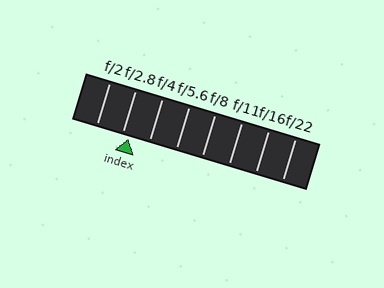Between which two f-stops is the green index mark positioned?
The index mark is between f/2.8 and f/4.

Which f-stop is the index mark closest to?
The index mark is closest to f/2.8.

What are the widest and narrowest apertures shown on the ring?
The widest aperture shown is f/2 and the narrowest is f/22.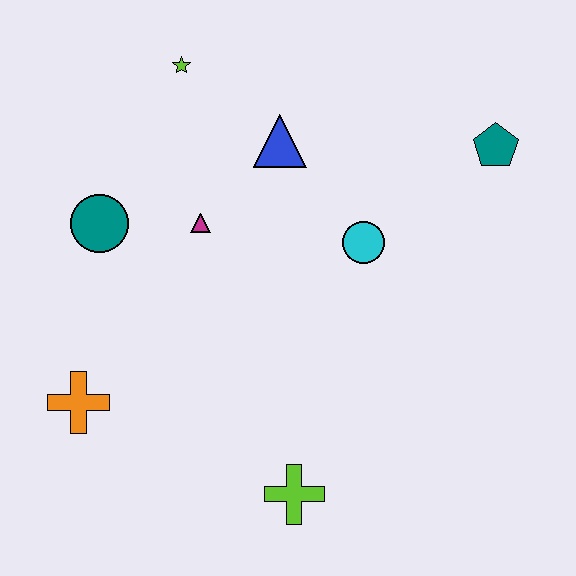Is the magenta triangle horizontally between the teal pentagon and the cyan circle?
No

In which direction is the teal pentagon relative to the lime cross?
The teal pentagon is above the lime cross.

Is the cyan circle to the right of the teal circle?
Yes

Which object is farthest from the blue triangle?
The lime cross is farthest from the blue triangle.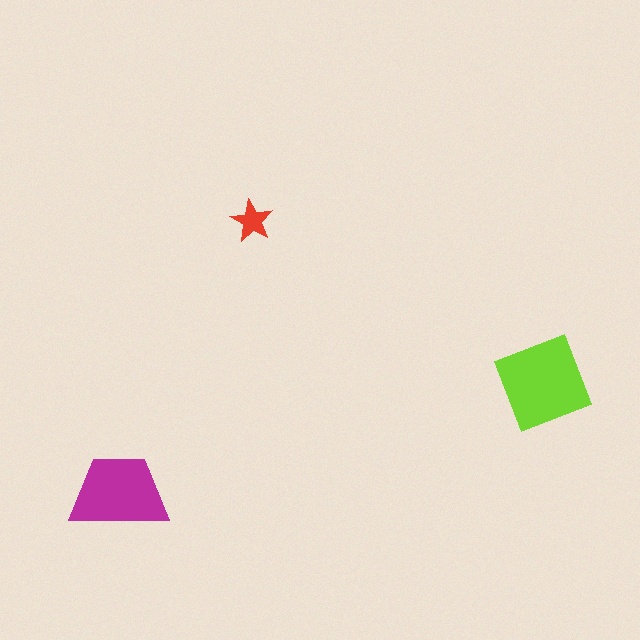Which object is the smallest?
The red star.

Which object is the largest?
The lime diamond.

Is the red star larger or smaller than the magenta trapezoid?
Smaller.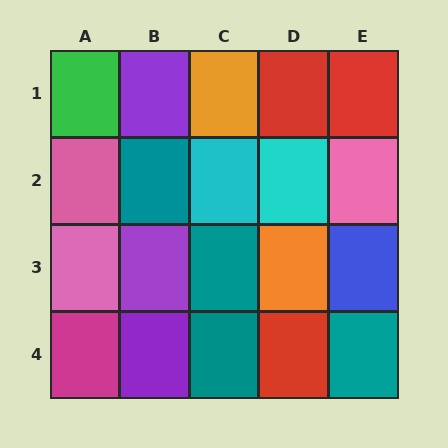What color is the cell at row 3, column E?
Blue.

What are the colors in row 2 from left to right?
Pink, teal, cyan, cyan, pink.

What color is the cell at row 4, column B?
Purple.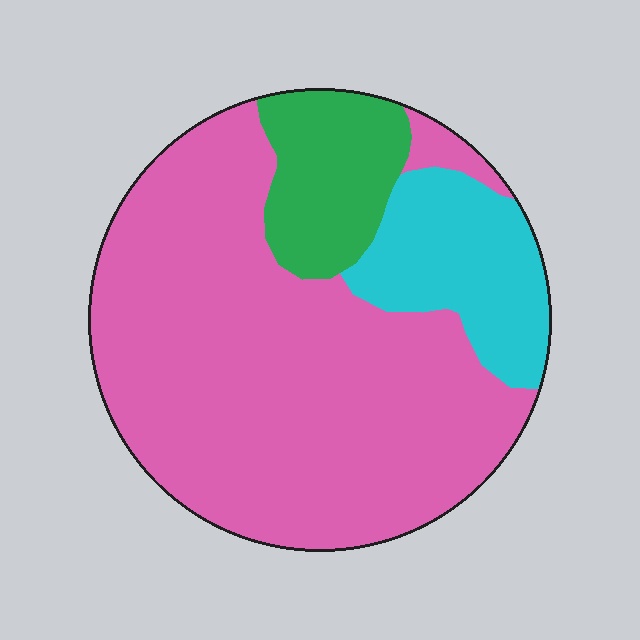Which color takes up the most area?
Pink, at roughly 70%.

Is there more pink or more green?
Pink.